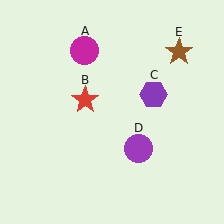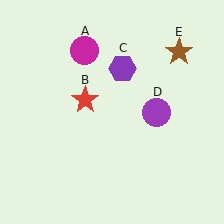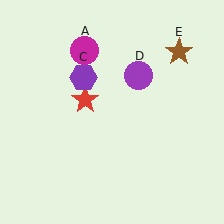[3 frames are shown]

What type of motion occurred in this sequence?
The purple hexagon (object C), purple circle (object D) rotated counterclockwise around the center of the scene.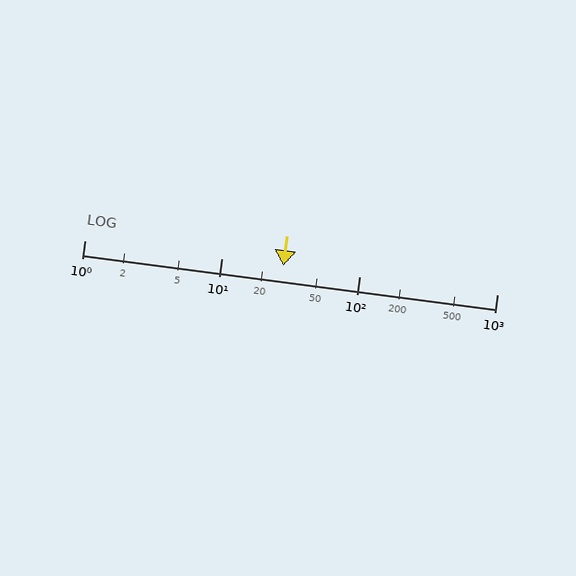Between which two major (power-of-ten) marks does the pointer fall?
The pointer is between 10 and 100.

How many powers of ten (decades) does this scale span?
The scale spans 3 decades, from 1 to 1000.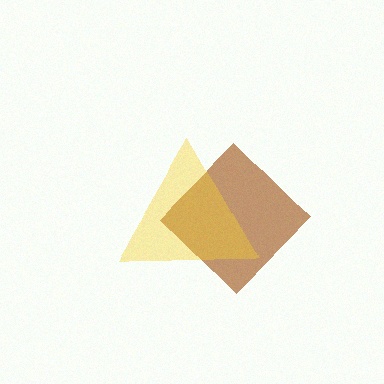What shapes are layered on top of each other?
The layered shapes are: a brown diamond, a yellow triangle.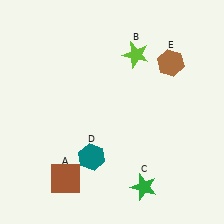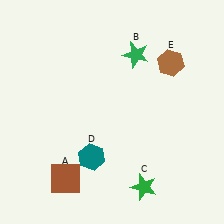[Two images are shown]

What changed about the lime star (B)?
In Image 1, B is lime. In Image 2, it changed to green.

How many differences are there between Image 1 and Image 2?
There is 1 difference between the two images.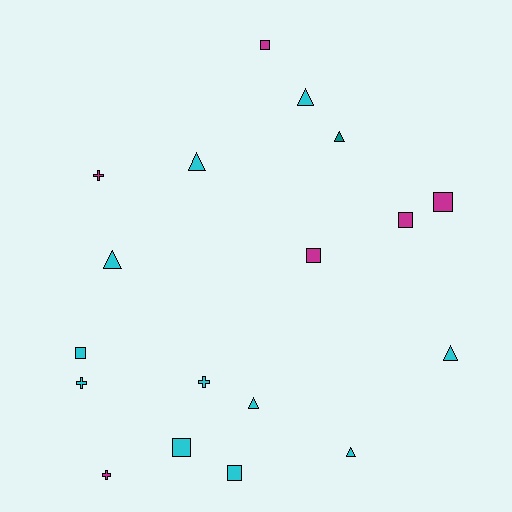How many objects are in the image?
There are 18 objects.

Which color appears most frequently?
Cyan, with 11 objects.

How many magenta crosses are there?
There are 2 magenta crosses.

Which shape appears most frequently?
Square, with 7 objects.